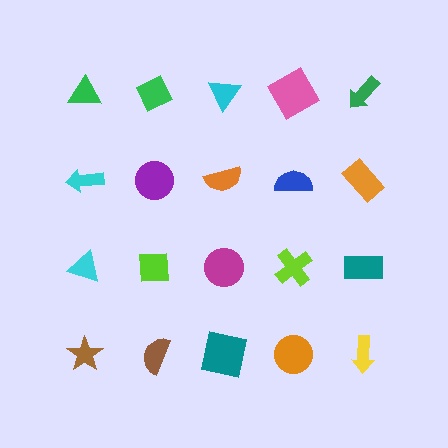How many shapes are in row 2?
5 shapes.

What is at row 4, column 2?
A brown semicircle.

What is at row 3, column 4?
A lime cross.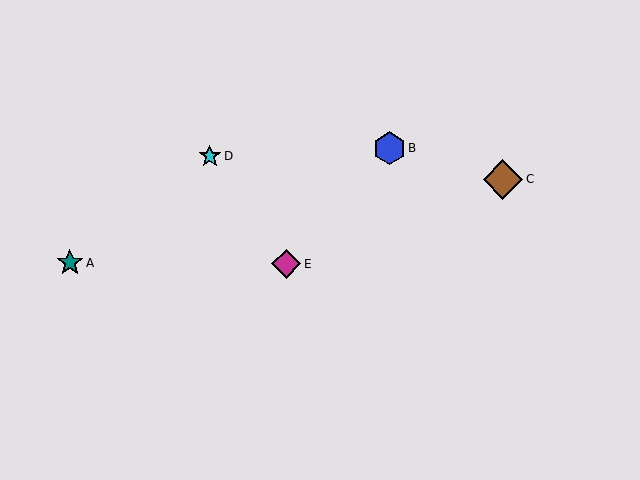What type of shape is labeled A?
Shape A is a teal star.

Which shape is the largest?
The brown diamond (labeled C) is the largest.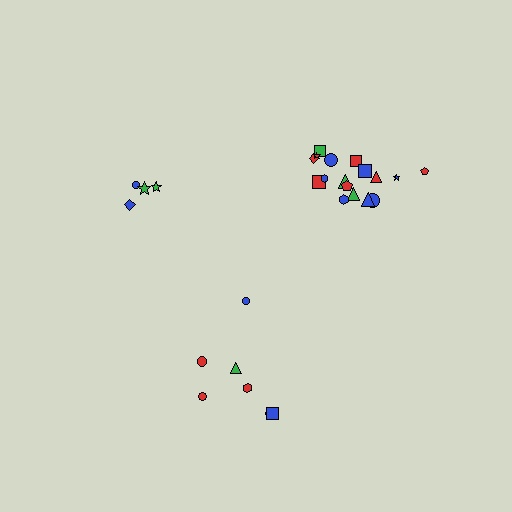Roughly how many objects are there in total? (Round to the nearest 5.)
Roughly 30 objects in total.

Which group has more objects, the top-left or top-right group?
The top-right group.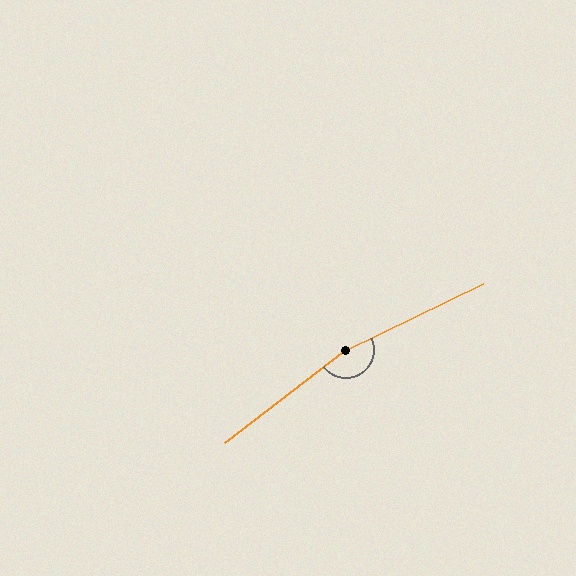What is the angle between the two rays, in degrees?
Approximately 168 degrees.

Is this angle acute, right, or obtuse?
It is obtuse.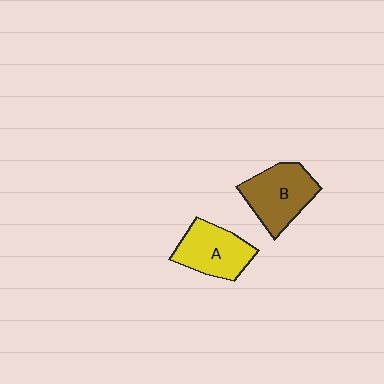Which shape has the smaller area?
Shape A (yellow).